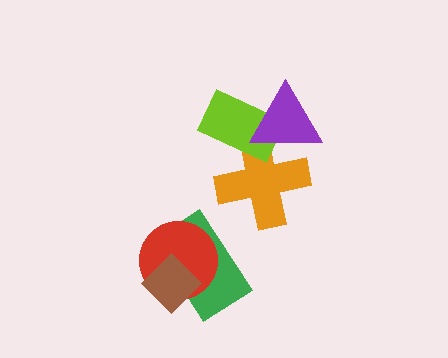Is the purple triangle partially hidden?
No, no other shape covers it.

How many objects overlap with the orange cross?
2 objects overlap with the orange cross.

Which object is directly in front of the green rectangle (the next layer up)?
The red circle is directly in front of the green rectangle.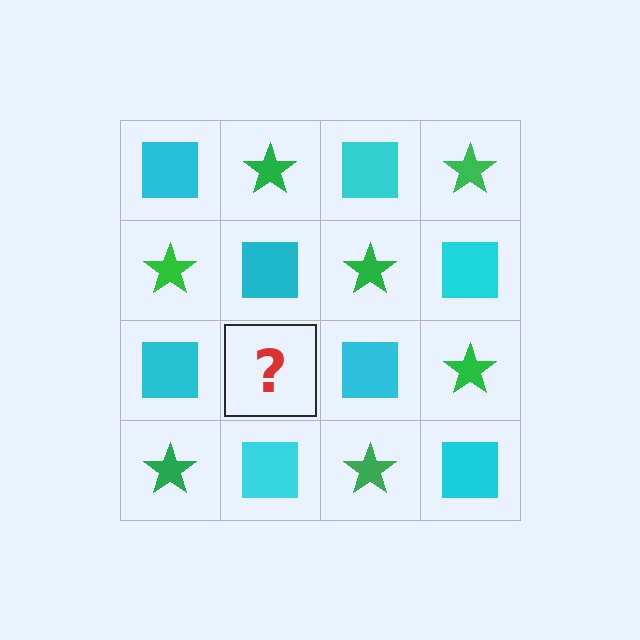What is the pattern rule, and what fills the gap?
The rule is that it alternates cyan square and green star in a checkerboard pattern. The gap should be filled with a green star.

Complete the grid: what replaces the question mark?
The question mark should be replaced with a green star.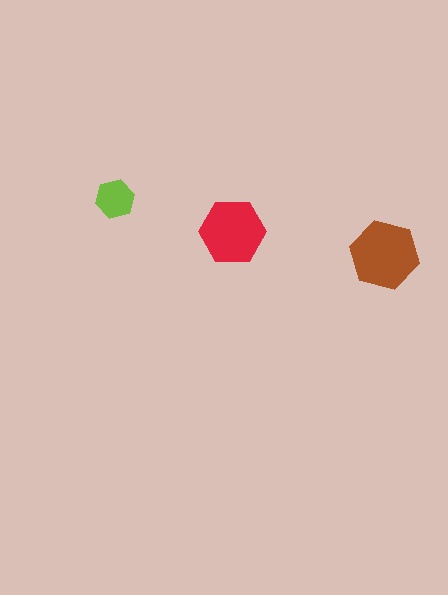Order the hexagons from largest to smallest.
the brown one, the red one, the lime one.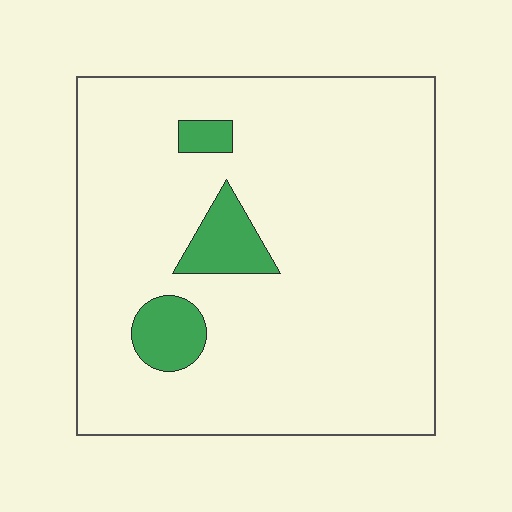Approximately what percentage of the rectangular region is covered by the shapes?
Approximately 10%.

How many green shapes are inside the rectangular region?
3.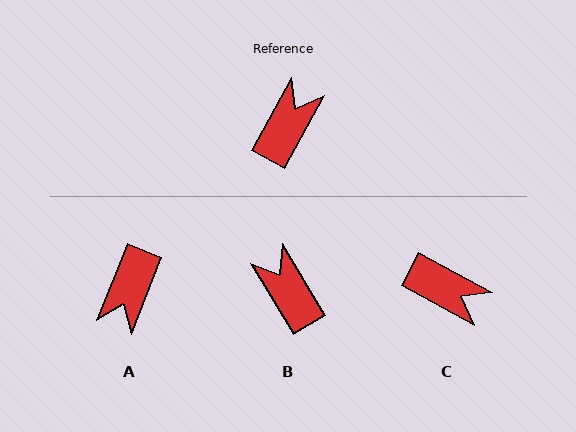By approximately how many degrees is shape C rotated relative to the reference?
Approximately 90 degrees clockwise.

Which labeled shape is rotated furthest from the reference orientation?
A, about 173 degrees away.